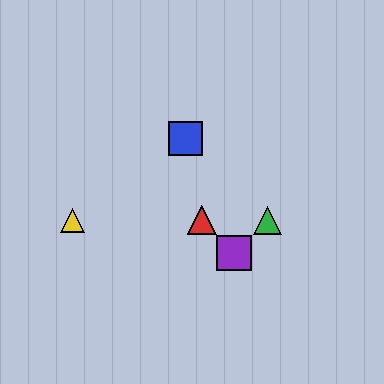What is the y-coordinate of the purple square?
The purple square is at y≈253.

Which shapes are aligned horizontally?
The red triangle, the green triangle, the yellow triangle are aligned horizontally.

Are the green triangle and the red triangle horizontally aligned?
Yes, both are at y≈220.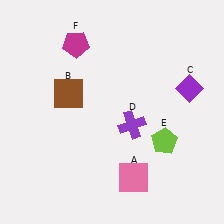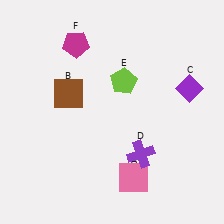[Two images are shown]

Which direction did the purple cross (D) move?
The purple cross (D) moved down.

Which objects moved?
The objects that moved are: the purple cross (D), the lime pentagon (E).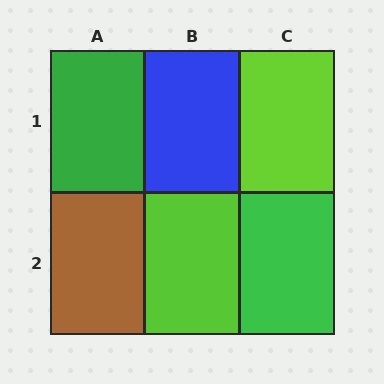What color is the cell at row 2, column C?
Green.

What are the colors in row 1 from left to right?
Green, blue, lime.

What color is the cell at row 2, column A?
Brown.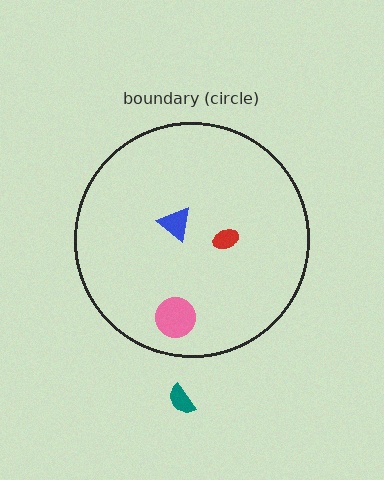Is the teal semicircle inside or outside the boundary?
Outside.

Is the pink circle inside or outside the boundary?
Inside.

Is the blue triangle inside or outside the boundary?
Inside.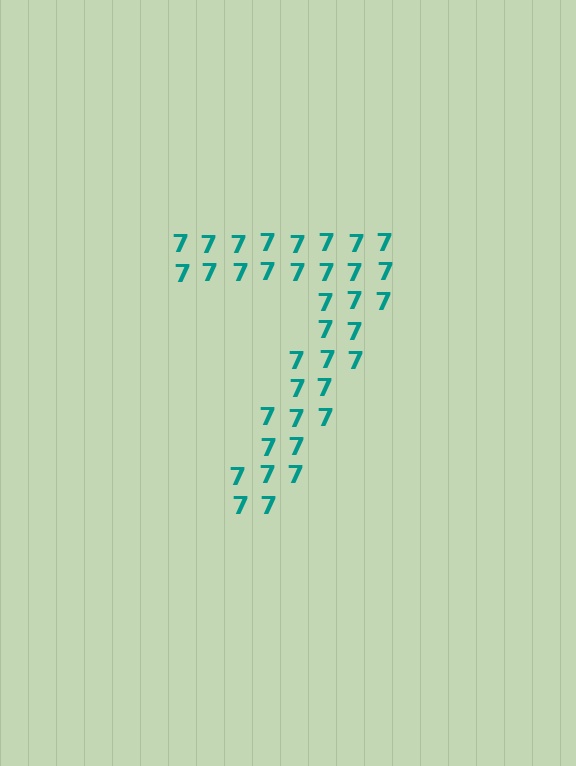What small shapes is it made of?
It is made of small digit 7's.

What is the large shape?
The large shape is the digit 7.